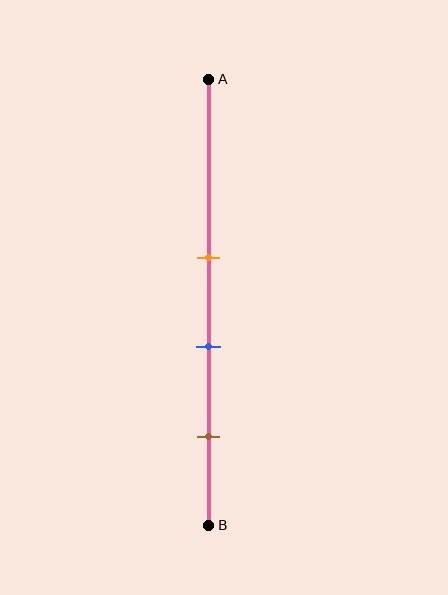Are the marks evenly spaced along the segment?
Yes, the marks are approximately evenly spaced.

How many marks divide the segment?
There are 3 marks dividing the segment.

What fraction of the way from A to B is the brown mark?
The brown mark is approximately 80% (0.8) of the way from A to B.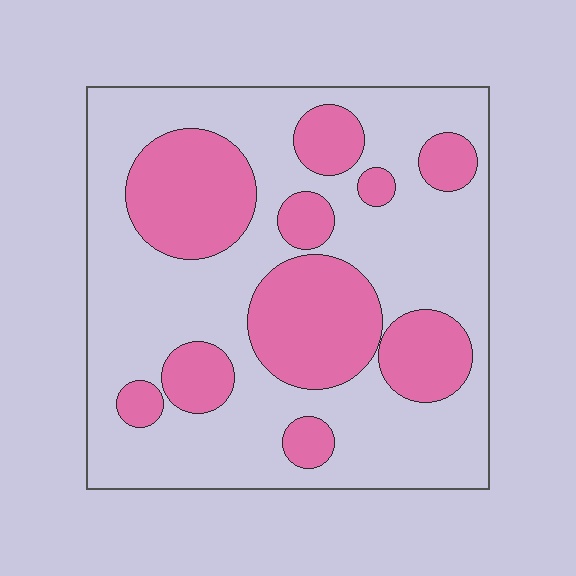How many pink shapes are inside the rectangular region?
10.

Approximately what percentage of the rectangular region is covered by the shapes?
Approximately 35%.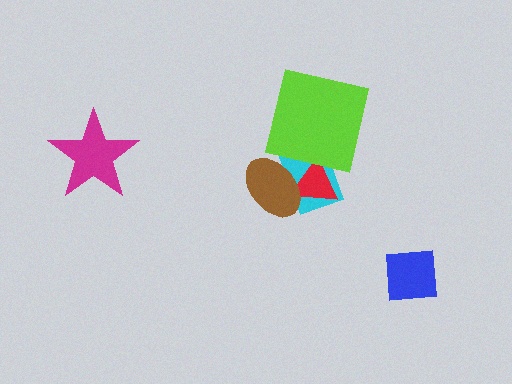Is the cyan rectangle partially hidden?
Yes, it is partially covered by another shape.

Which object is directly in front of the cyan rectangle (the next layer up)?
The red triangle is directly in front of the cyan rectangle.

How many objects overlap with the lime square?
2 objects overlap with the lime square.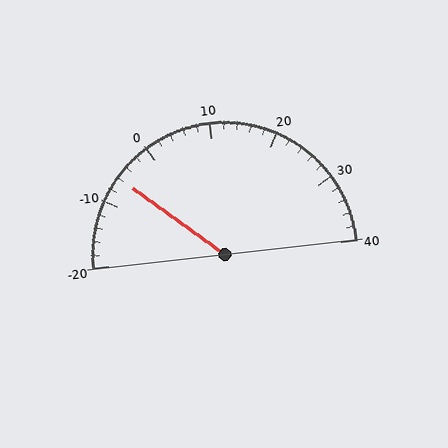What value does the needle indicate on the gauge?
The needle indicates approximately -6.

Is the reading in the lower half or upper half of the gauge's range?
The reading is in the lower half of the range (-20 to 40).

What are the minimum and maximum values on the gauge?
The gauge ranges from -20 to 40.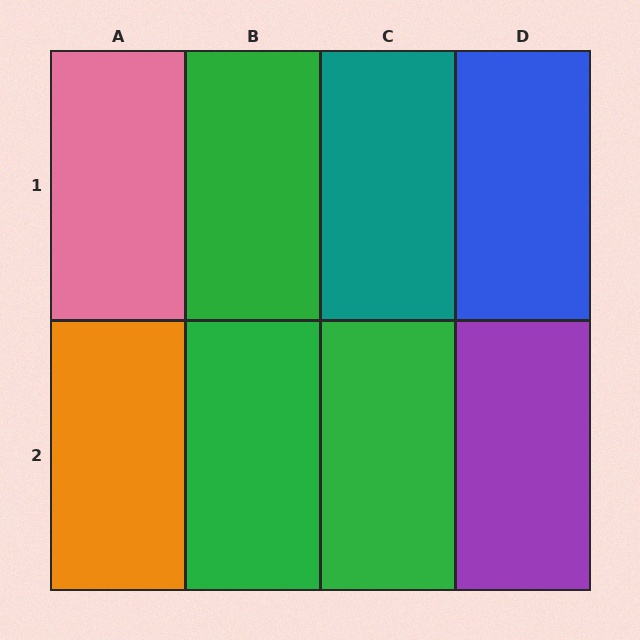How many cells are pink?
1 cell is pink.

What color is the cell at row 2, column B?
Green.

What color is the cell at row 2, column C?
Green.